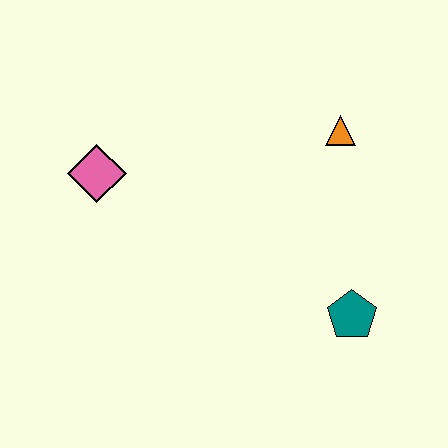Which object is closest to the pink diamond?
The orange triangle is closest to the pink diamond.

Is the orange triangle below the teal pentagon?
No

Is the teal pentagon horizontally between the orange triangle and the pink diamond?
No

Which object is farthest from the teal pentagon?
The pink diamond is farthest from the teal pentagon.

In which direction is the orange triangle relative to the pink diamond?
The orange triangle is to the right of the pink diamond.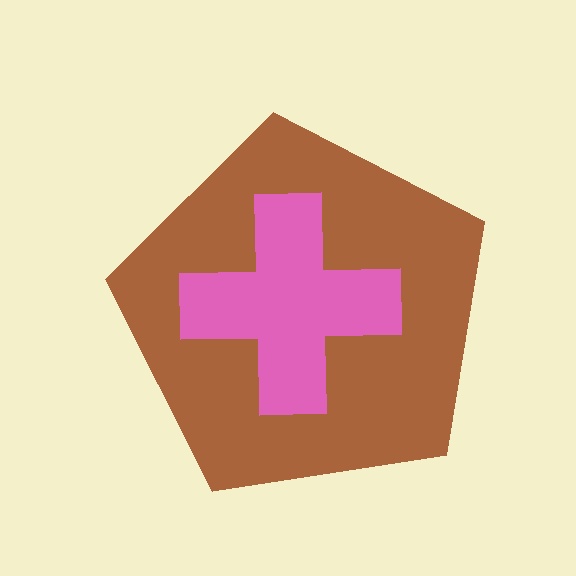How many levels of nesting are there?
2.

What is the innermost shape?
The pink cross.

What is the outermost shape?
The brown pentagon.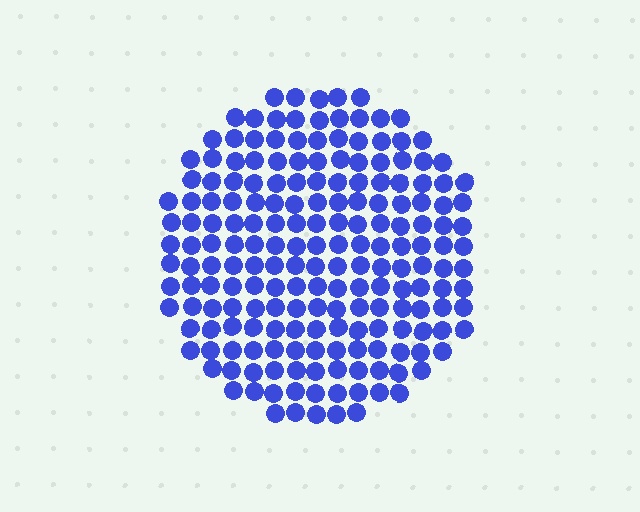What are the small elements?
The small elements are circles.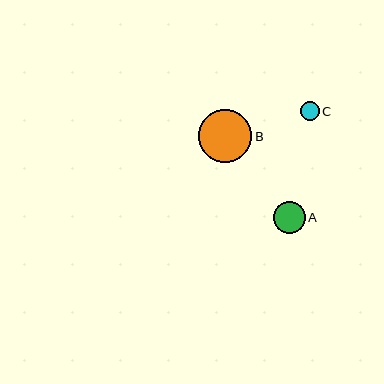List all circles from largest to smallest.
From largest to smallest: B, A, C.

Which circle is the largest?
Circle B is the largest with a size of approximately 53 pixels.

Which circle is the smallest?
Circle C is the smallest with a size of approximately 18 pixels.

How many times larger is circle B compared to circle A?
Circle B is approximately 1.7 times the size of circle A.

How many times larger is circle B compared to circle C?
Circle B is approximately 2.9 times the size of circle C.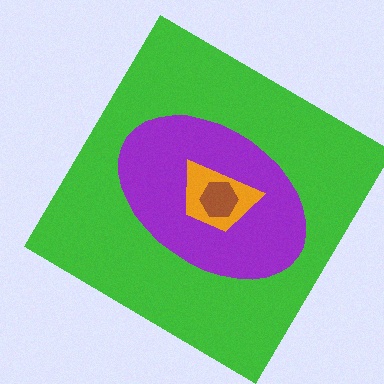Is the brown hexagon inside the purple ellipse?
Yes.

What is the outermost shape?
The green diamond.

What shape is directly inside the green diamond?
The purple ellipse.